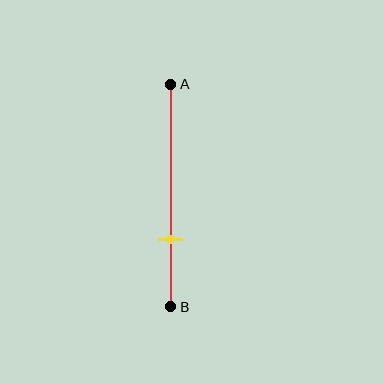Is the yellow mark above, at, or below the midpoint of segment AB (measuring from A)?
The yellow mark is below the midpoint of segment AB.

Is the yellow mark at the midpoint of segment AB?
No, the mark is at about 70% from A, not at the 50% midpoint.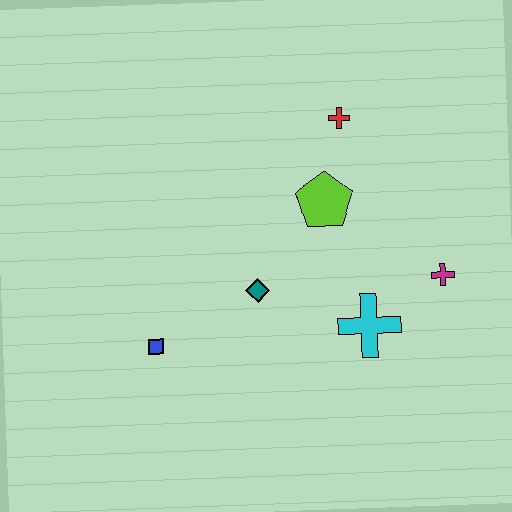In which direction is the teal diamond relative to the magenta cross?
The teal diamond is to the left of the magenta cross.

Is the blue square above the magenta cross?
No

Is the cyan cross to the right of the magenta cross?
No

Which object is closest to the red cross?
The lime pentagon is closest to the red cross.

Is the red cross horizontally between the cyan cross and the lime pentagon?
Yes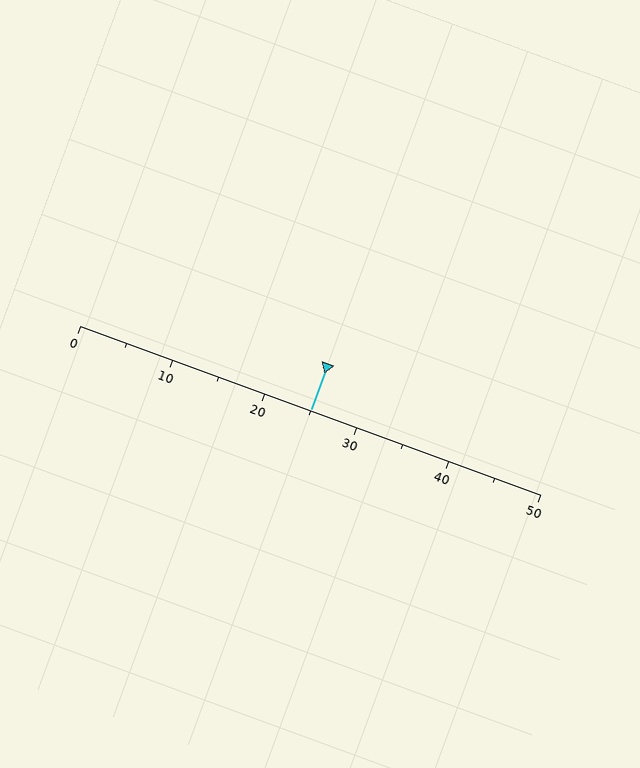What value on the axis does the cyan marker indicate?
The marker indicates approximately 25.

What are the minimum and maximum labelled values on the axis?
The axis runs from 0 to 50.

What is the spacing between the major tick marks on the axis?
The major ticks are spaced 10 apart.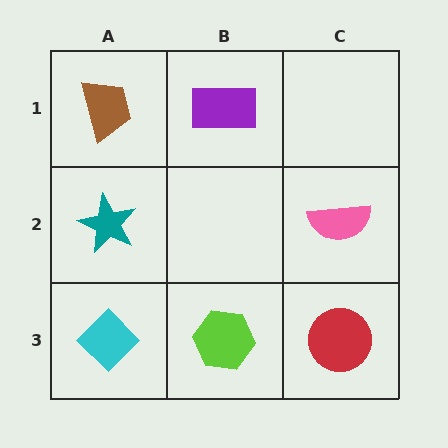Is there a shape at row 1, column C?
No, that cell is empty.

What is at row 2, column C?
A pink semicircle.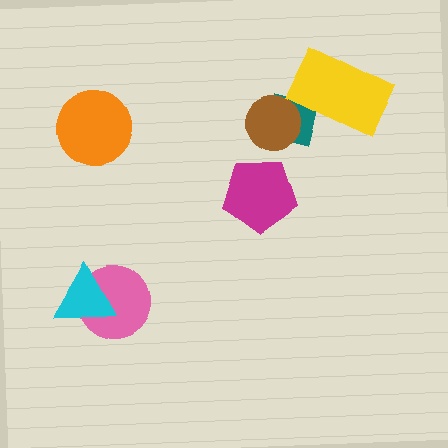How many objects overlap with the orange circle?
0 objects overlap with the orange circle.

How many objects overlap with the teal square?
2 objects overlap with the teal square.